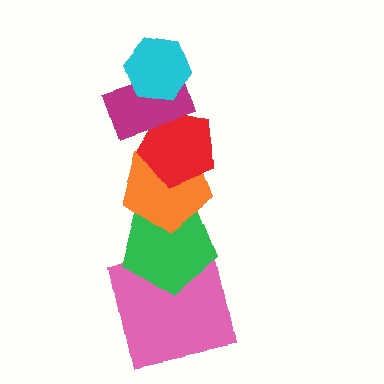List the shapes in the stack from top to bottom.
From top to bottom: the cyan hexagon, the magenta rectangle, the red pentagon, the orange pentagon, the green pentagon, the pink square.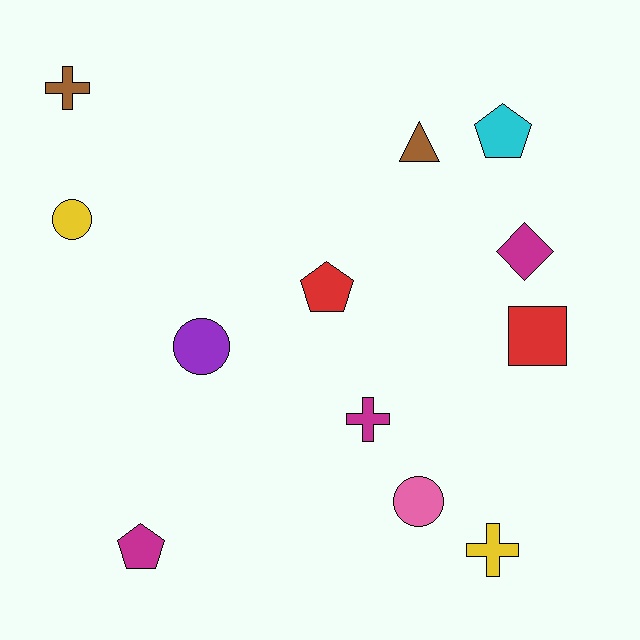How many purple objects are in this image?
There is 1 purple object.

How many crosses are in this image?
There are 3 crosses.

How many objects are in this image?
There are 12 objects.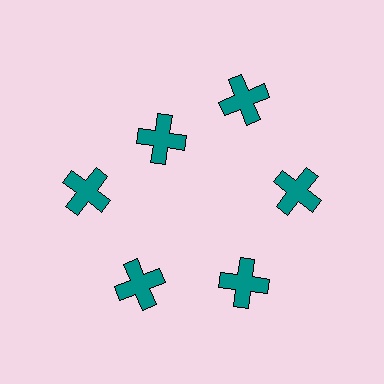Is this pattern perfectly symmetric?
No. The 6 teal crosses are arranged in a ring, but one element near the 11 o'clock position is pulled inward toward the center, breaking the 6-fold rotational symmetry.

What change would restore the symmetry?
The symmetry would be restored by moving it outward, back onto the ring so that all 6 crosses sit at equal angles and equal distance from the center.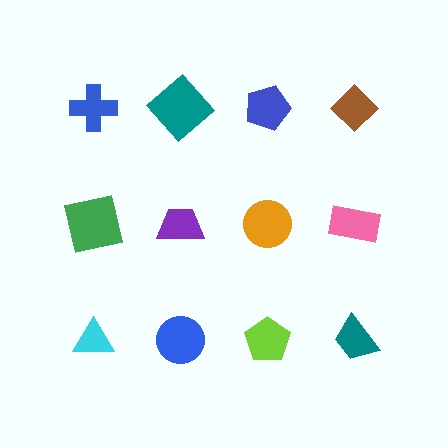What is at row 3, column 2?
A blue circle.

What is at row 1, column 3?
A blue pentagon.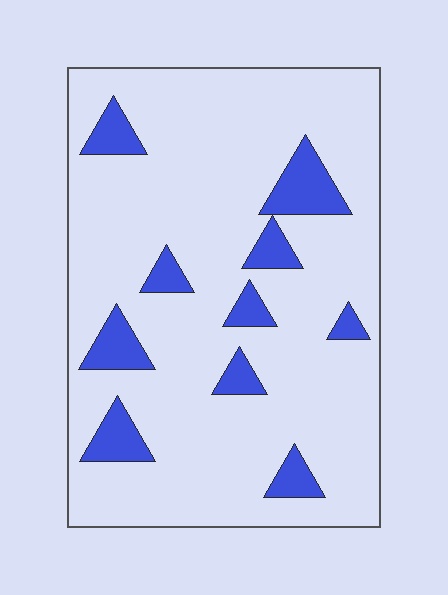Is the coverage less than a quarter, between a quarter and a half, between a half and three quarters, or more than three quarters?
Less than a quarter.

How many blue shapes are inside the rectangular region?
10.